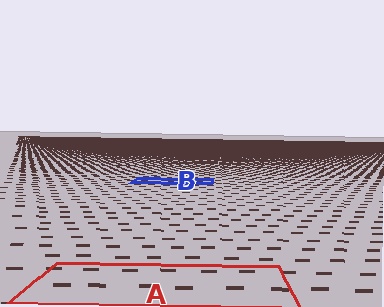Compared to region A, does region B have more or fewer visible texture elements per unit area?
Region B has more texture elements per unit area — they are packed more densely because it is farther away.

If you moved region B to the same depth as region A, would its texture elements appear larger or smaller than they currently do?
They would appear larger. At a closer depth, the same texture elements are projected at a bigger on-screen size.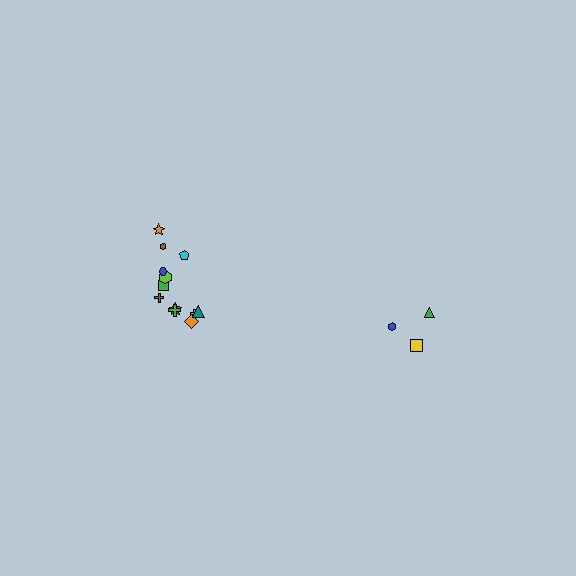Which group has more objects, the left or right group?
The left group.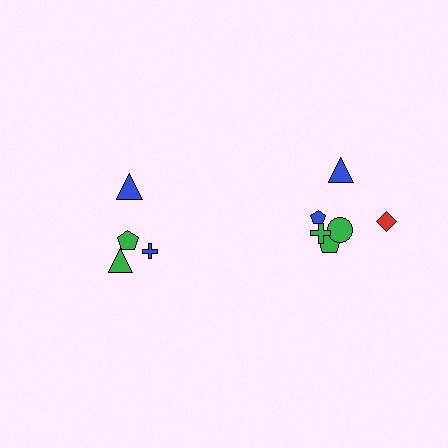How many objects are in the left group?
There are 4 objects.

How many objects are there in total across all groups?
There are 10 objects.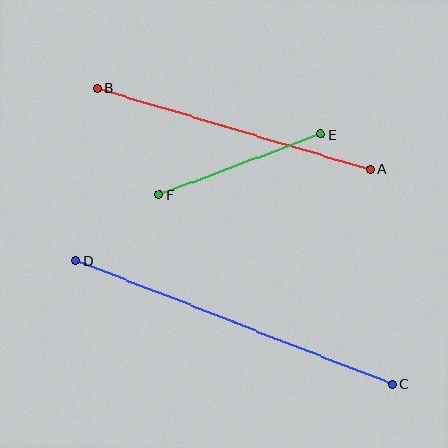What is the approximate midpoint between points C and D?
The midpoint is at approximately (234, 322) pixels.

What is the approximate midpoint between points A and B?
The midpoint is at approximately (234, 129) pixels.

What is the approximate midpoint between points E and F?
The midpoint is at approximately (240, 164) pixels.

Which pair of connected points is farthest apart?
Points C and D are farthest apart.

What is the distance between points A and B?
The distance is approximately 285 pixels.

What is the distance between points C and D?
The distance is approximately 339 pixels.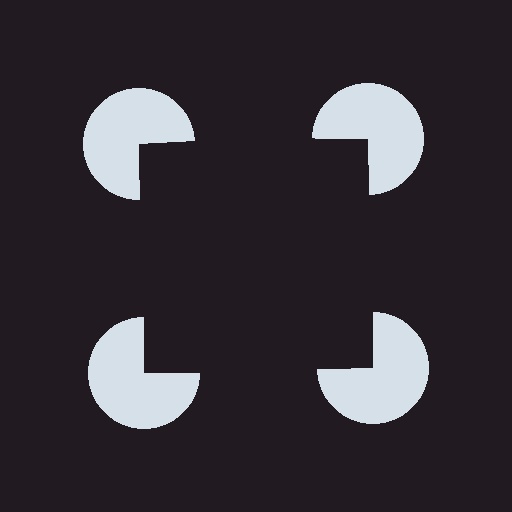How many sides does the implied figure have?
4 sides.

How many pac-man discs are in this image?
There are 4 — one at each vertex of the illusory square.